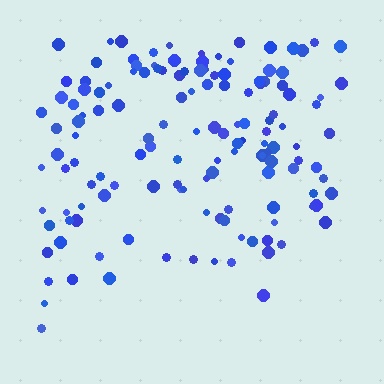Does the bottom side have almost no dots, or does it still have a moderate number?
Still a moderate number, just noticeably fewer than the top.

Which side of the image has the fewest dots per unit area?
The bottom.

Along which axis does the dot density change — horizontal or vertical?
Vertical.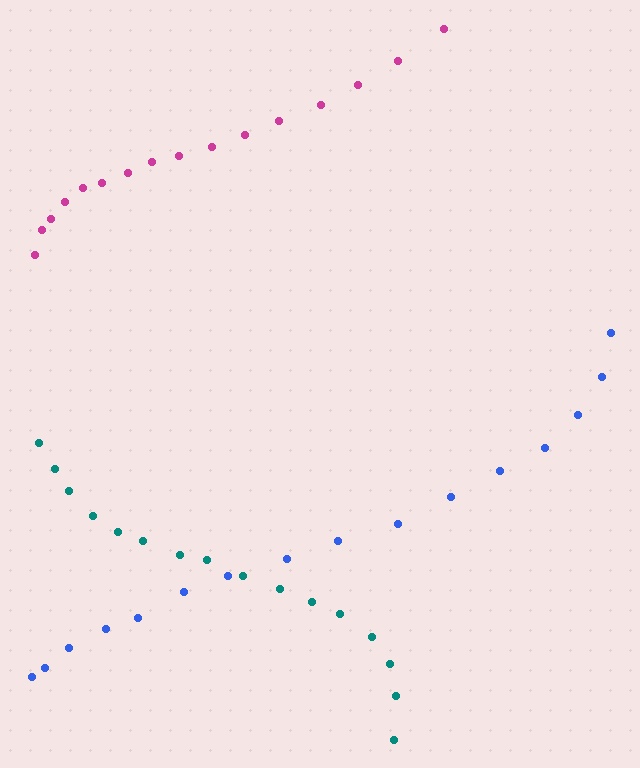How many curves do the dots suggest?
There are 3 distinct paths.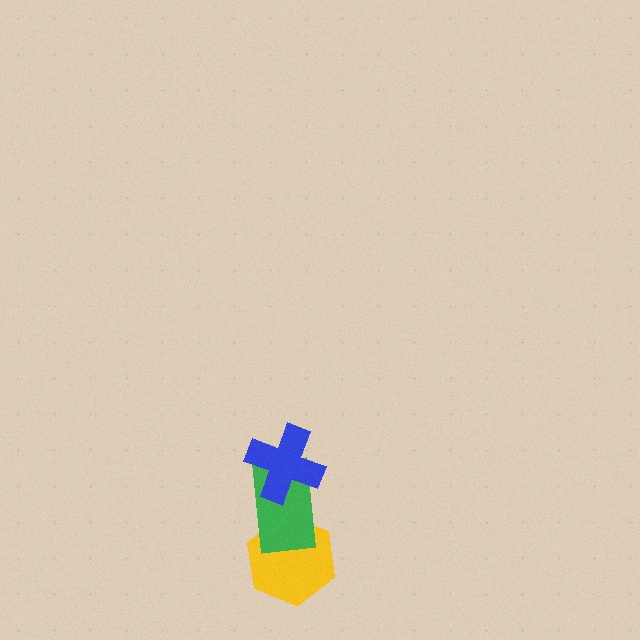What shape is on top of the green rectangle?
The blue cross is on top of the green rectangle.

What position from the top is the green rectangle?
The green rectangle is 2nd from the top.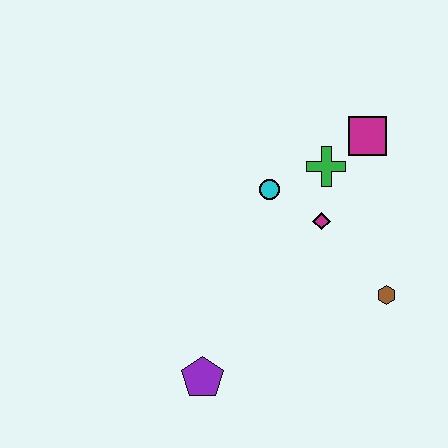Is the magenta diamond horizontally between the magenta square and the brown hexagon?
No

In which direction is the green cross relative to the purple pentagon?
The green cross is above the purple pentagon.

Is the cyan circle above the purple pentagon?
Yes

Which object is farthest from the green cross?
The purple pentagon is farthest from the green cross.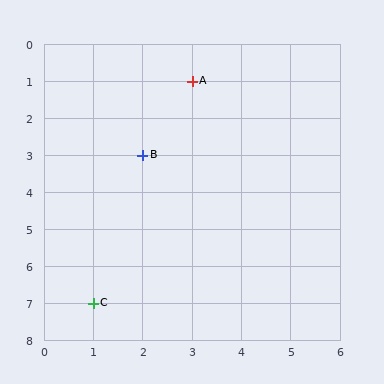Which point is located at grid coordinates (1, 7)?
Point C is at (1, 7).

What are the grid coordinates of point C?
Point C is at grid coordinates (1, 7).